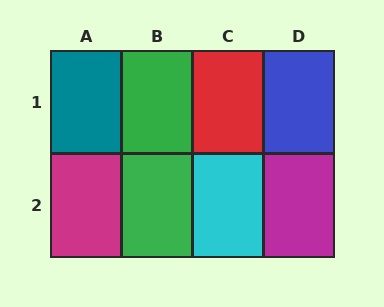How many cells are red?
1 cell is red.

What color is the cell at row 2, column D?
Magenta.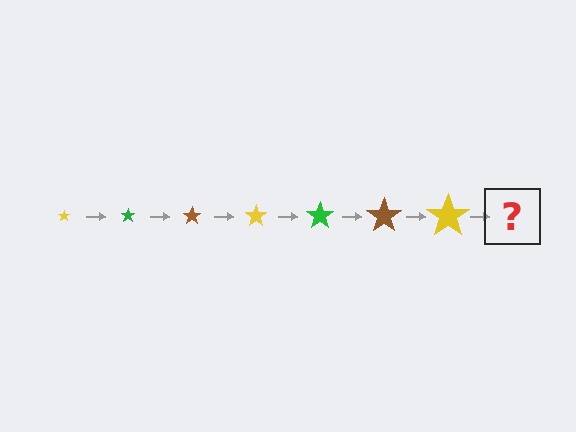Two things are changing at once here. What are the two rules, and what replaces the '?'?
The two rules are that the star grows larger each step and the color cycles through yellow, green, and brown. The '?' should be a green star, larger than the previous one.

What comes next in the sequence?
The next element should be a green star, larger than the previous one.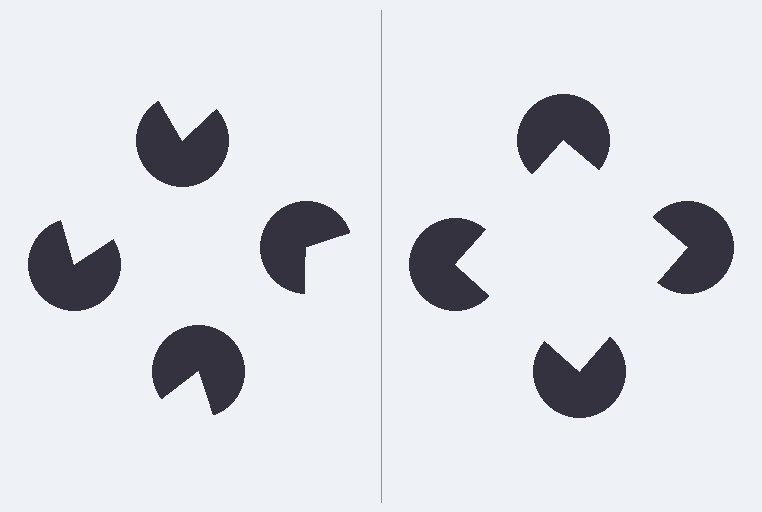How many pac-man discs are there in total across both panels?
8 — 4 on each side.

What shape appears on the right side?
An illusory square.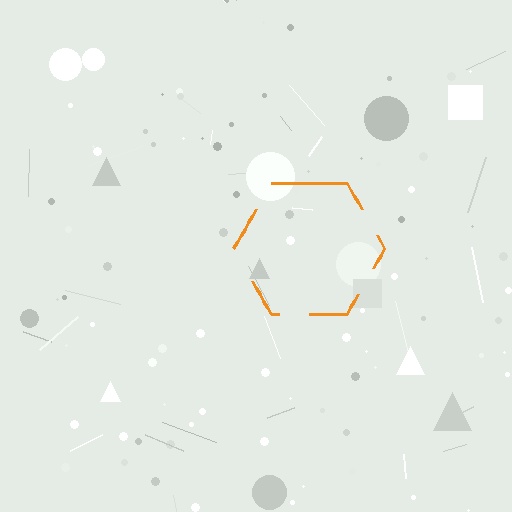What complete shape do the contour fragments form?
The contour fragments form a hexagon.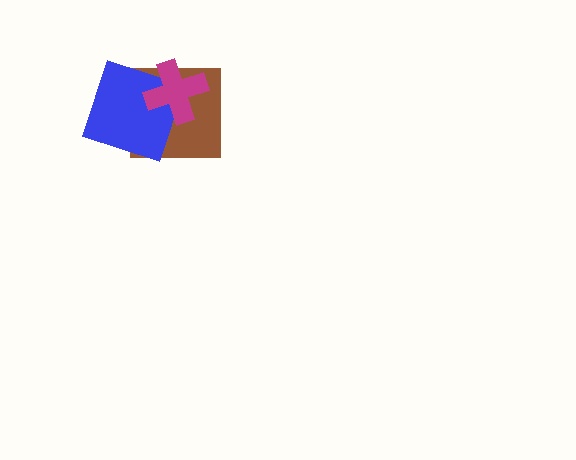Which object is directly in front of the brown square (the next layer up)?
The blue square is directly in front of the brown square.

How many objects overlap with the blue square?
2 objects overlap with the blue square.